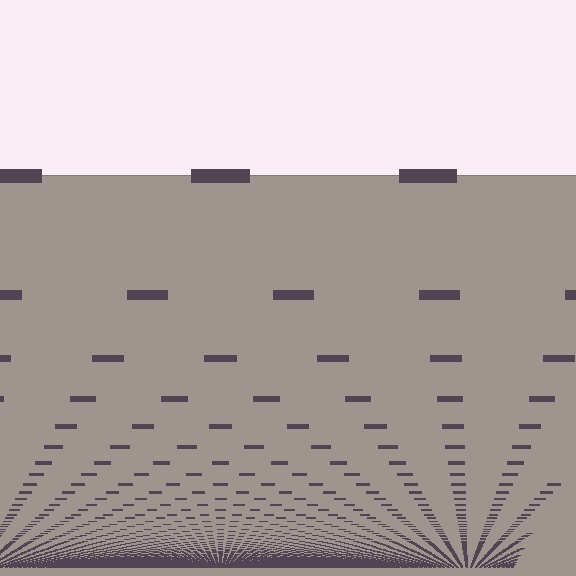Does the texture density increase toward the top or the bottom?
Density increases toward the bottom.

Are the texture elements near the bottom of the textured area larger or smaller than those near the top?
Smaller. The gradient is inverted — elements near the bottom are smaller and denser.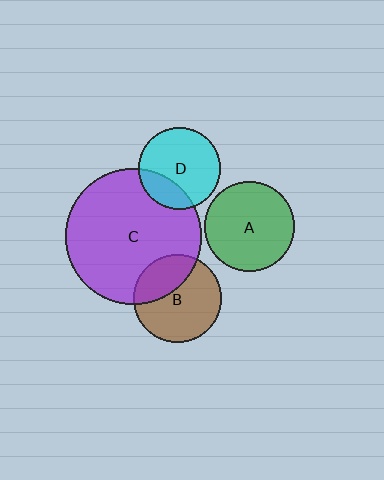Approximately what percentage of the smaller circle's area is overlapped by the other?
Approximately 25%.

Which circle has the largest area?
Circle C (purple).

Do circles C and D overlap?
Yes.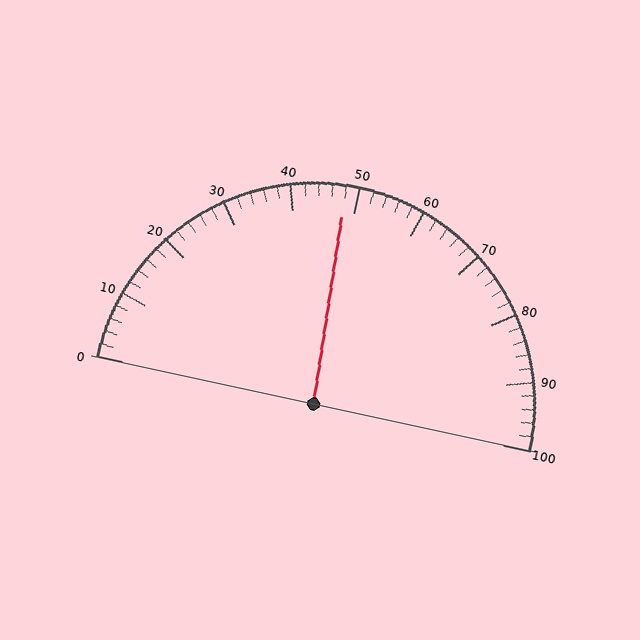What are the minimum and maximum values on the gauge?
The gauge ranges from 0 to 100.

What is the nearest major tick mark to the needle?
The nearest major tick mark is 50.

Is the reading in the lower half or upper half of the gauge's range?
The reading is in the lower half of the range (0 to 100).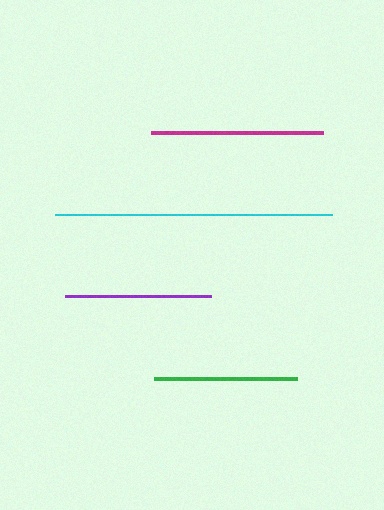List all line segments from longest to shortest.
From longest to shortest: cyan, magenta, purple, green.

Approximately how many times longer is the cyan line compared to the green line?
The cyan line is approximately 2.0 times the length of the green line.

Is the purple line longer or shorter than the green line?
The purple line is longer than the green line.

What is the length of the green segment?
The green segment is approximately 142 pixels long.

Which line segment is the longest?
The cyan line is the longest at approximately 277 pixels.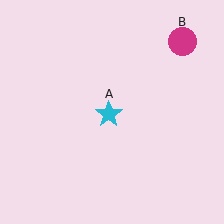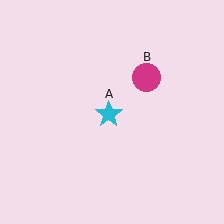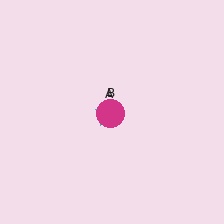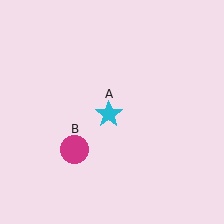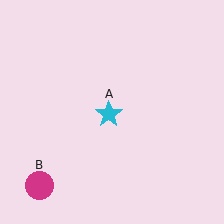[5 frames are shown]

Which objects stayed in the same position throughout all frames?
Cyan star (object A) remained stationary.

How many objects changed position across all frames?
1 object changed position: magenta circle (object B).